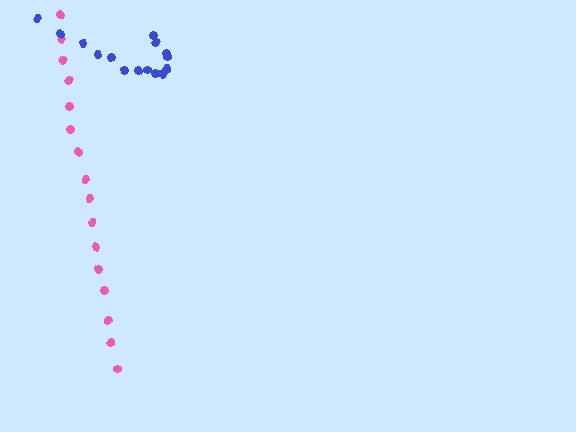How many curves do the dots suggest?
There are 2 distinct paths.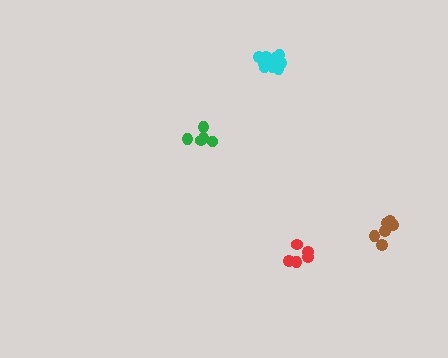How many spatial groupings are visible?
There are 4 spatial groupings.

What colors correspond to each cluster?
The clusters are colored: red, green, cyan, brown.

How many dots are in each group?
Group 1: 5 dots, Group 2: 5 dots, Group 3: 10 dots, Group 4: 6 dots (26 total).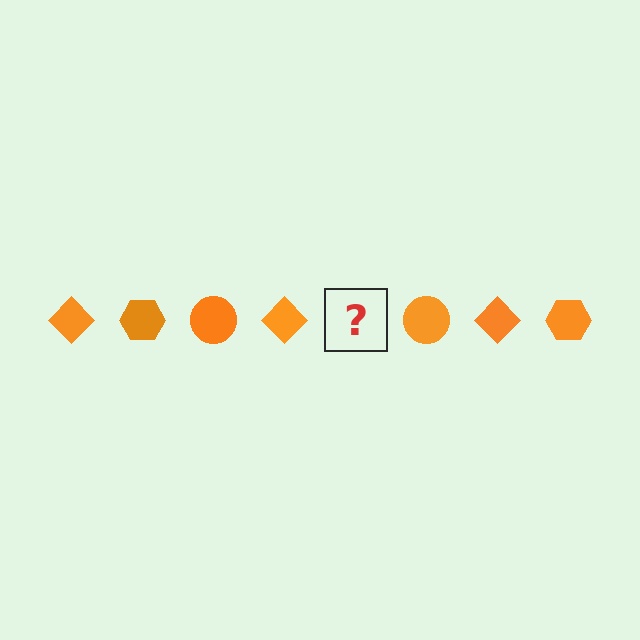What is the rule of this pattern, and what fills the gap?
The rule is that the pattern cycles through diamond, hexagon, circle shapes in orange. The gap should be filled with an orange hexagon.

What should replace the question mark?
The question mark should be replaced with an orange hexagon.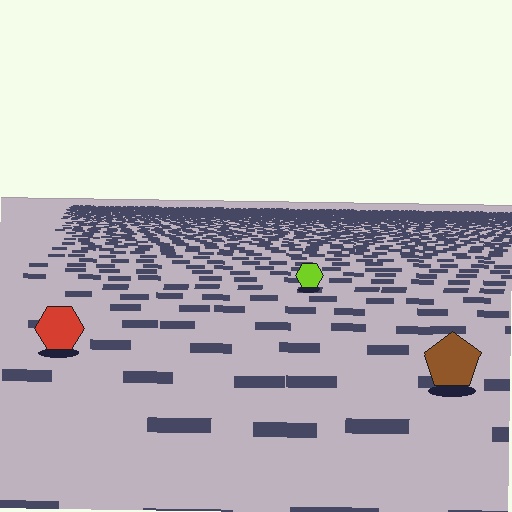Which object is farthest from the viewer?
The lime hexagon is farthest from the viewer. It appears smaller and the ground texture around it is denser.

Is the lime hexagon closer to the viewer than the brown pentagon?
No. The brown pentagon is closer — you can tell from the texture gradient: the ground texture is coarser near it.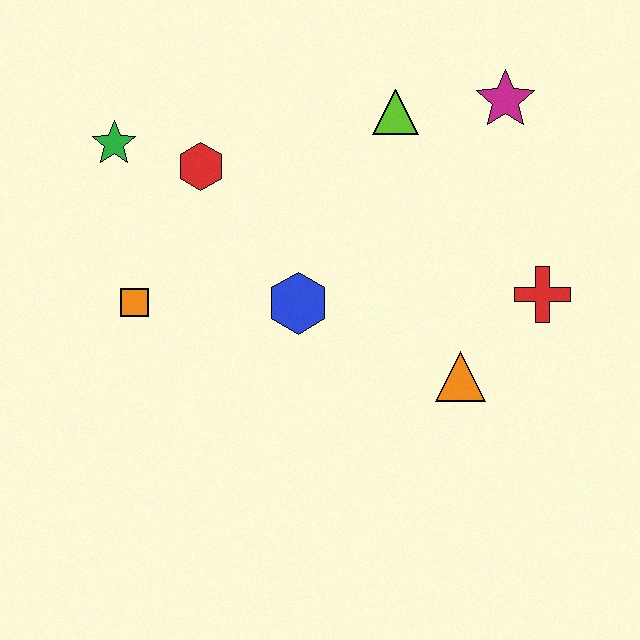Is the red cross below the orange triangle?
No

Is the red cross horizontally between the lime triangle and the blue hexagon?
No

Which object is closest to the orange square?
The red hexagon is closest to the orange square.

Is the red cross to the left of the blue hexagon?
No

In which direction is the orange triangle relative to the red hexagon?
The orange triangle is to the right of the red hexagon.